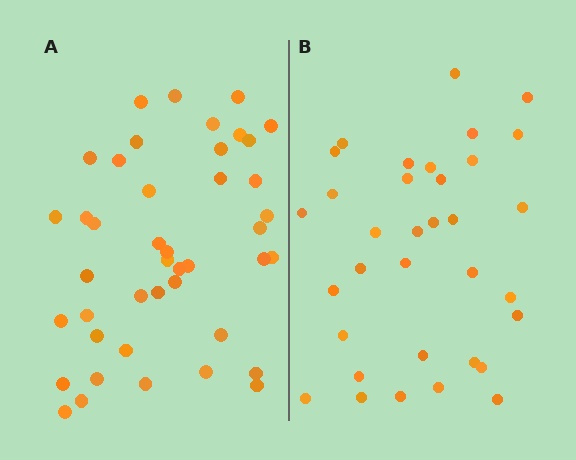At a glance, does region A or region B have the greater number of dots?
Region A (the left region) has more dots.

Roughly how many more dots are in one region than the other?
Region A has roughly 8 or so more dots than region B.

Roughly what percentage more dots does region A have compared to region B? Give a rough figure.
About 25% more.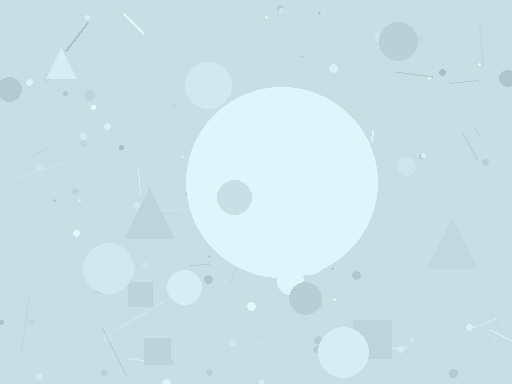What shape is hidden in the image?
A circle is hidden in the image.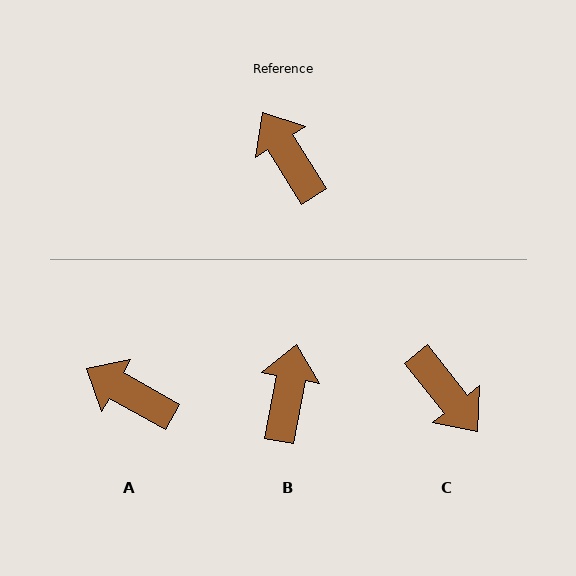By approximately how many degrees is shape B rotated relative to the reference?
Approximately 42 degrees clockwise.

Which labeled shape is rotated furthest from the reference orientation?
C, about 173 degrees away.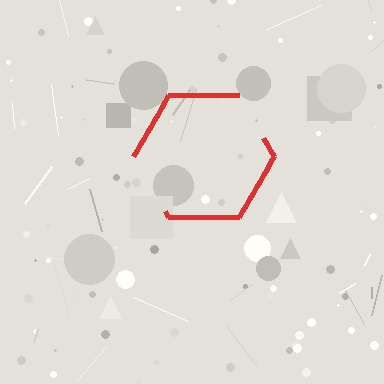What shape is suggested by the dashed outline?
The dashed outline suggests a hexagon.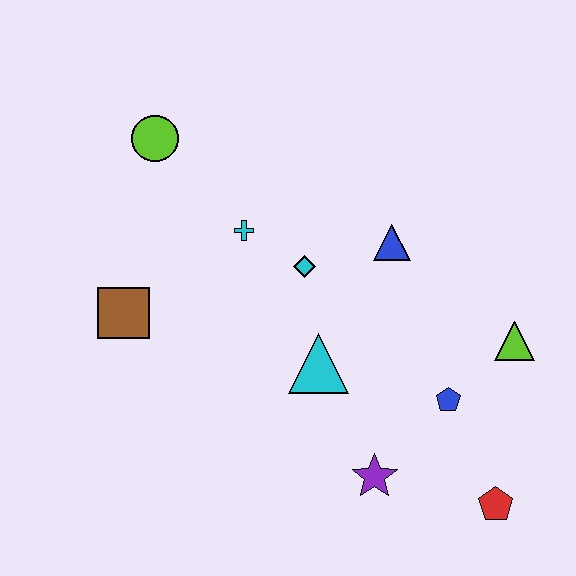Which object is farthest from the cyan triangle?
The lime circle is farthest from the cyan triangle.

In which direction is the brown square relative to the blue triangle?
The brown square is to the left of the blue triangle.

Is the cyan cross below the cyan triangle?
No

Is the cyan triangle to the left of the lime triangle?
Yes